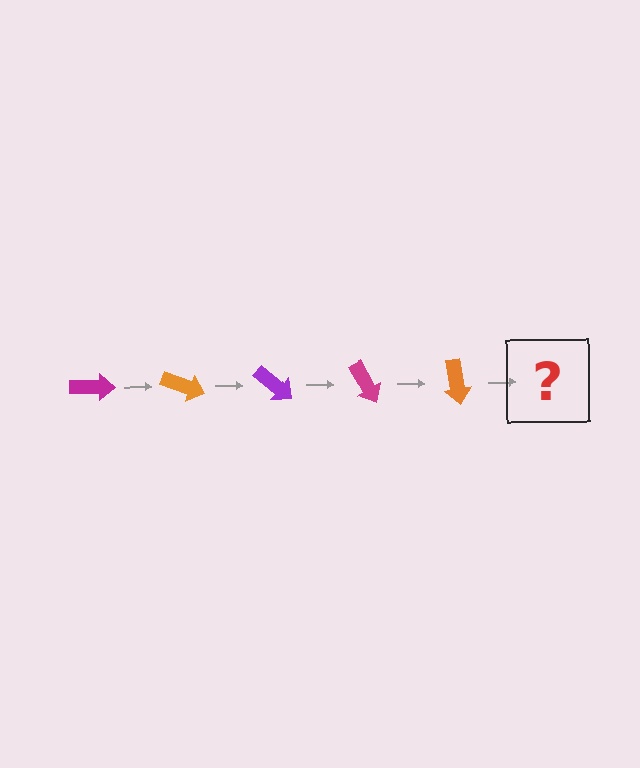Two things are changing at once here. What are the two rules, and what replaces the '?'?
The two rules are that it rotates 20 degrees each step and the color cycles through magenta, orange, and purple. The '?' should be a purple arrow, rotated 100 degrees from the start.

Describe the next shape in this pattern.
It should be a purple arrow, rotated 100 degrees from the start.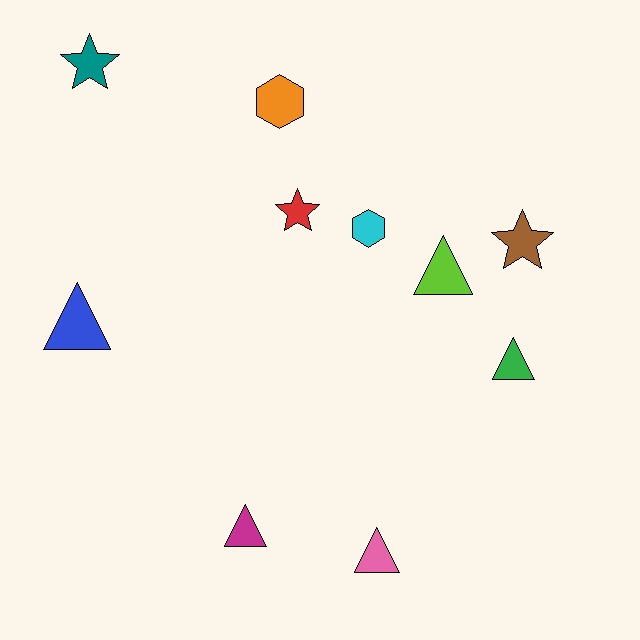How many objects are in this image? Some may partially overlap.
There are 10 objects.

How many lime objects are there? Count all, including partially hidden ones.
There is 1 lime object.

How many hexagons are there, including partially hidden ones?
There are 2 hexagons.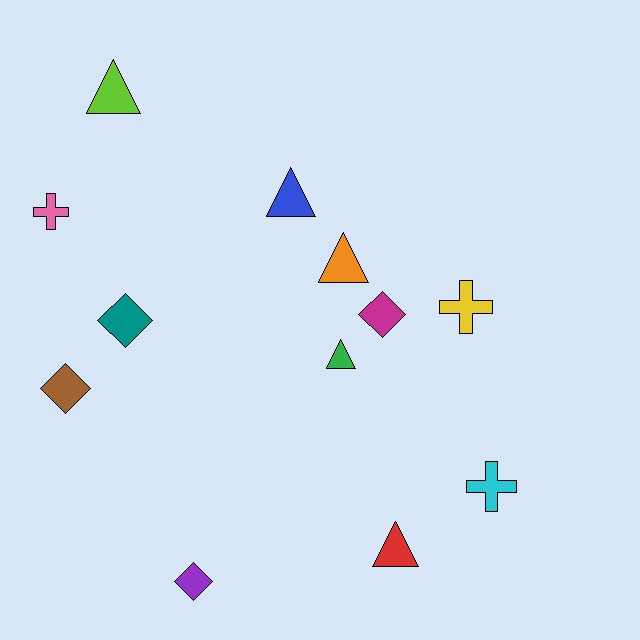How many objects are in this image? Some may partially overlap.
There are 12 objects.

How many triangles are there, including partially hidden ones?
There are 5 triangles.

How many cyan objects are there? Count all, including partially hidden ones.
There is 1 cyan object.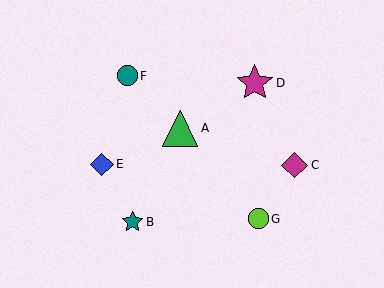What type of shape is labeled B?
Shape B is a teal star.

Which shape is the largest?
The magenta star (labeled D) is the largest.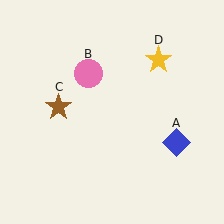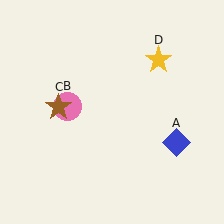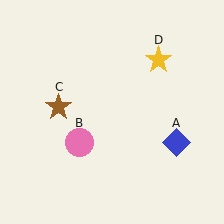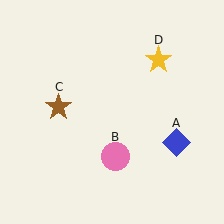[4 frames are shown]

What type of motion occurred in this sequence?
The pink circle (object B) rotated counterclockwise around the center of the scene.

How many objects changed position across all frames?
1 object changed position: pink circle (object B).